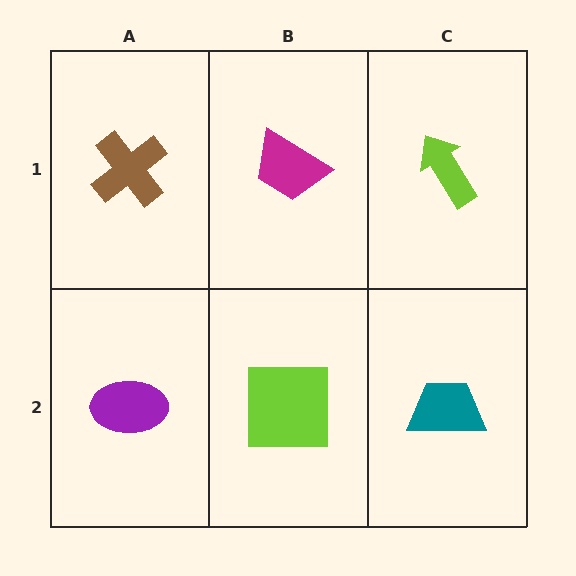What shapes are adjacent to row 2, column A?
A brown cross (row 1, column A), a lime square (row 2, column B).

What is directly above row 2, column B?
A magenta trapezoid.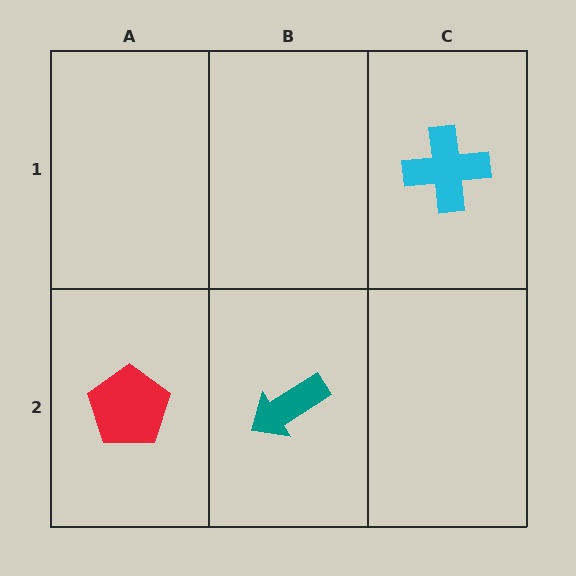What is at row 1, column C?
A cyan cross.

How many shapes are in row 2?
2 shapes.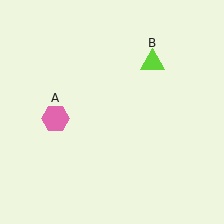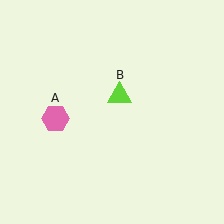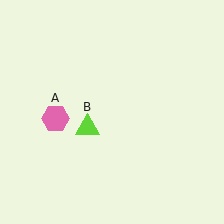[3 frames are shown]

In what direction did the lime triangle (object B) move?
The lime triangle (object B) moved down and to the left.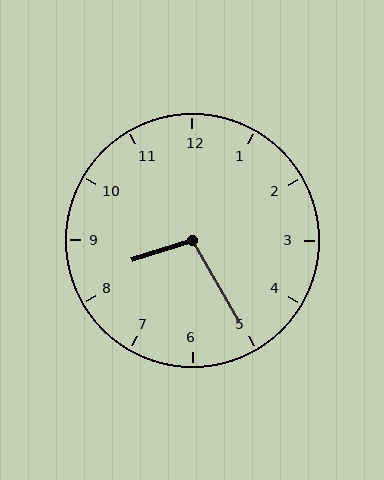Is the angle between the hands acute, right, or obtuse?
It is obtuse.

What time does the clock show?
8:25.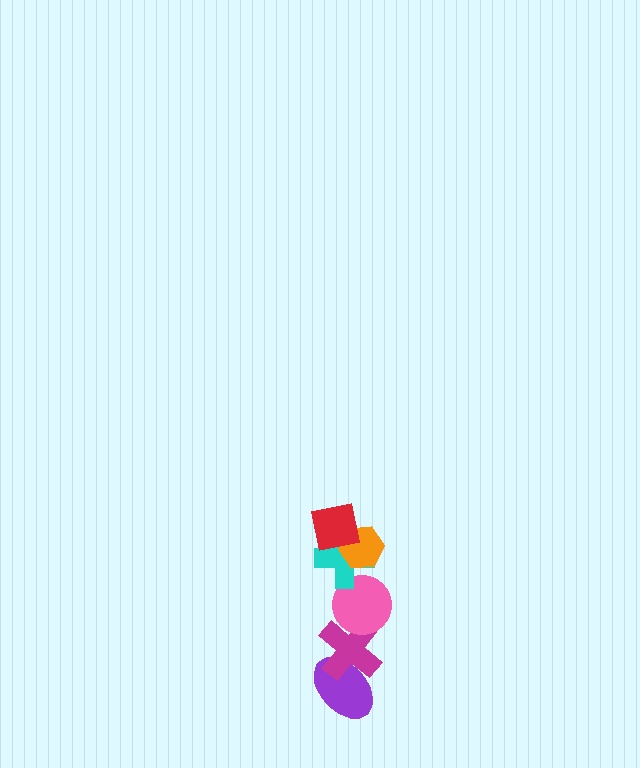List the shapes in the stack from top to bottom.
From top to bottom: the red square, the orange hexagon, the cyan cross, the pink circle, the magenta cross, the purple ellipse.